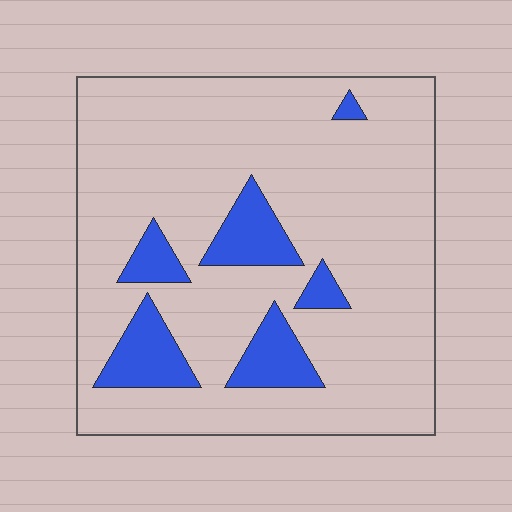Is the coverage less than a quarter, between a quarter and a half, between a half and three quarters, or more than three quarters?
Less than a quarter.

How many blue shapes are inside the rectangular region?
6.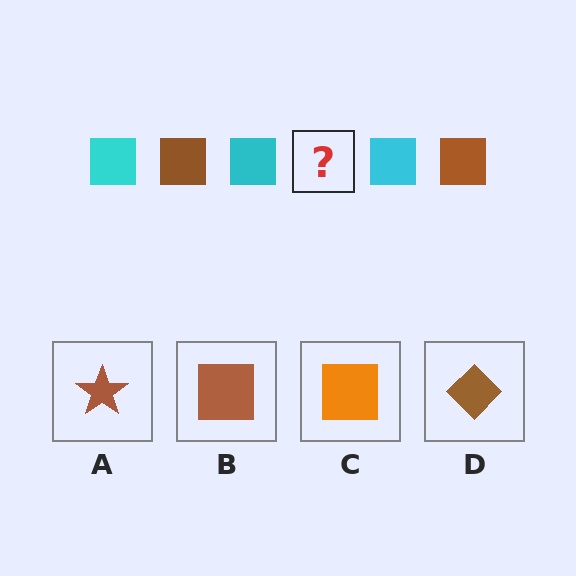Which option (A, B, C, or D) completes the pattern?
B.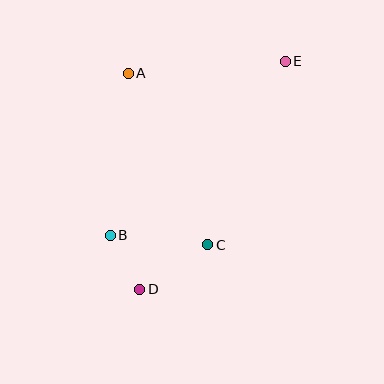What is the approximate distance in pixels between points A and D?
The distance between A and D is approximately 217 pixels.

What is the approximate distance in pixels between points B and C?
The distance between B and C is approximately 98 pixels.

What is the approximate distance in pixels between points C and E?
The distance between C and E is approximately 199 pixels.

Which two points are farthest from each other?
Points D and E are farthest from each other.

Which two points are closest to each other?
Points B and D are closest to each other.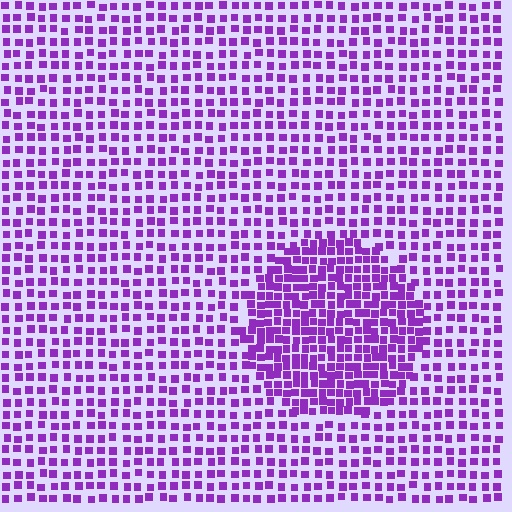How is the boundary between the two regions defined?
The boundary is defined by a change in element density (approximately 1.8x ratio). All elements are the same color, size, and shape.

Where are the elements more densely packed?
The elements are more densely packed inside the circle boundary.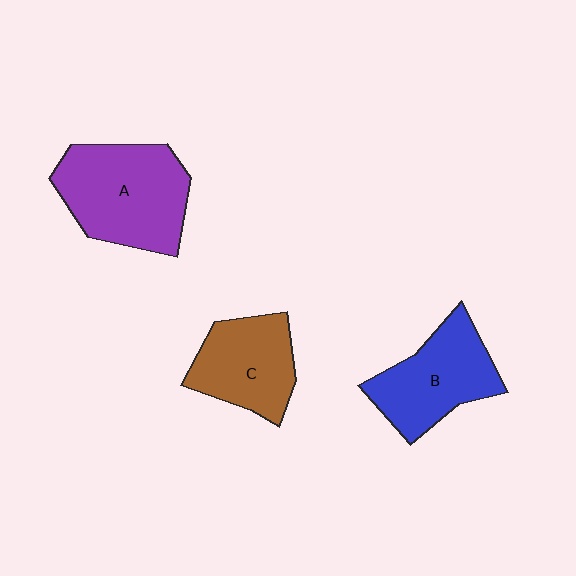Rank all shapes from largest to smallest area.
From largest to smallest: A (purple), B (blue), C (brown).